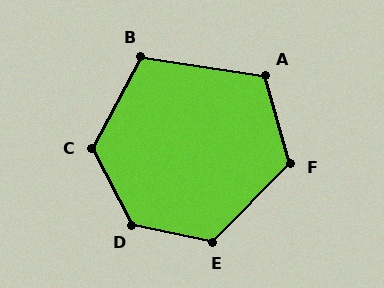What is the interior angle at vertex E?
Approximately 122 degrees (obtuse).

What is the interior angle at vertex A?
Approximately 114 degrees (obtuse).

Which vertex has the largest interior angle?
D, at approximately 131 degrees.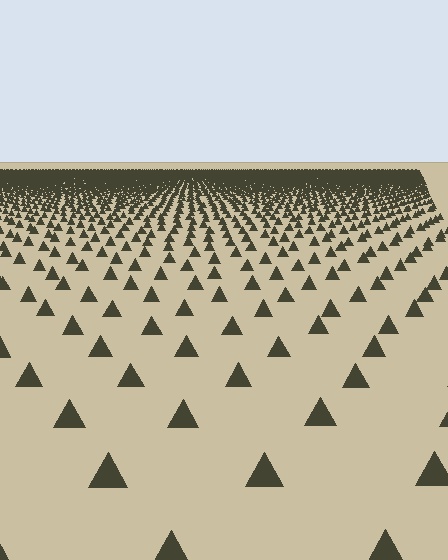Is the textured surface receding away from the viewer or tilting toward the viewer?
The surface is receding away from the viewer. Texture elements get smaller and denser toward the top.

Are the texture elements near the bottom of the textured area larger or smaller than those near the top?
Larger. Near the bottom, elements are closer to the viewer and appear at a bigger on-screen size.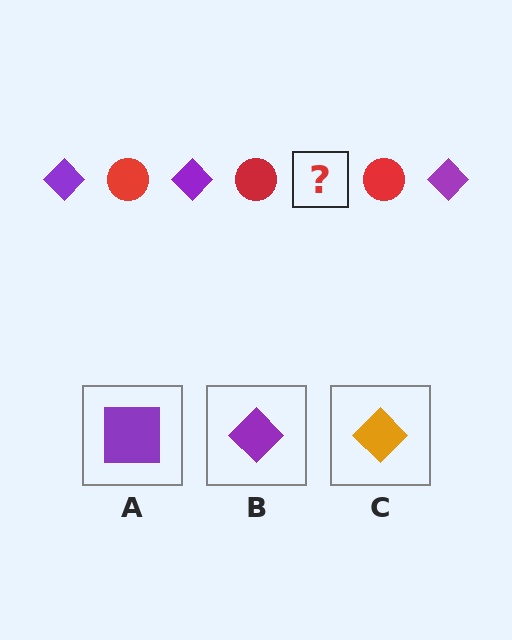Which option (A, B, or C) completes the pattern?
B.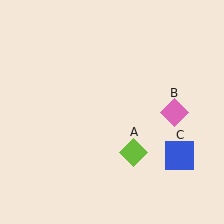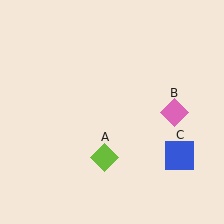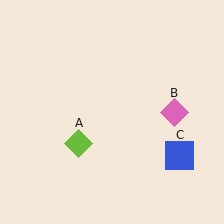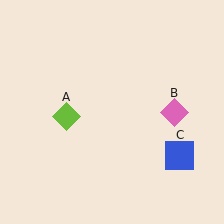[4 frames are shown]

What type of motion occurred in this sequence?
The lime diamond (object A) rotated clockwise around the center of the scene.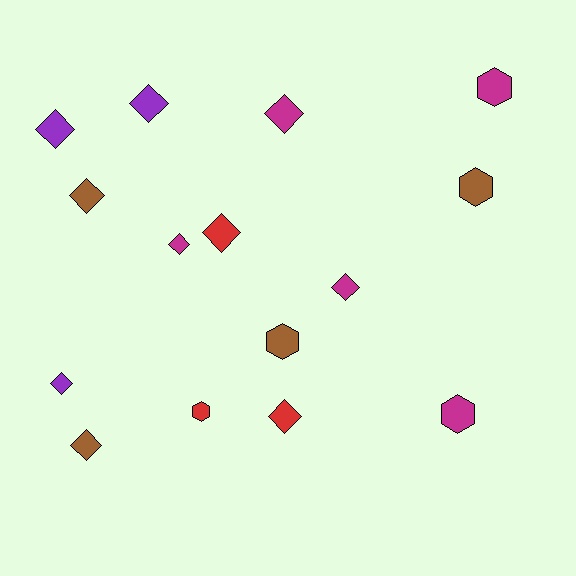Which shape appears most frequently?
Diamond, with 10 objects.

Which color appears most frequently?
Magenta, with 5 objects.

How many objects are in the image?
There are 15 objects.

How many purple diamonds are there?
There are 3 purple diamonds.